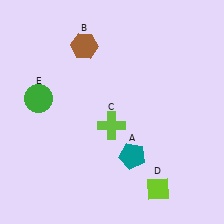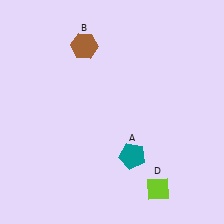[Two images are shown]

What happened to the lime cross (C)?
The lime cross (C) was removed in Image 2. It was in the bottom-left area of Image 1.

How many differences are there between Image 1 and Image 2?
There are 2 differences between the two images.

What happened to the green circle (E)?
The green circle (E) was removed in Image 2. It was in the top-left area of Image 1.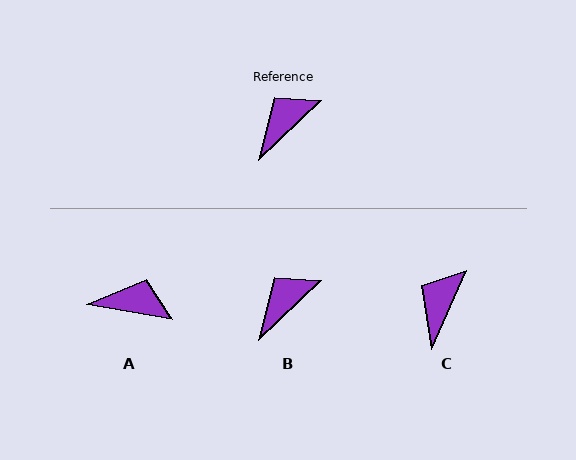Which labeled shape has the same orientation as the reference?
B.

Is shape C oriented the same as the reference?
No, it is off by about 23 degrees.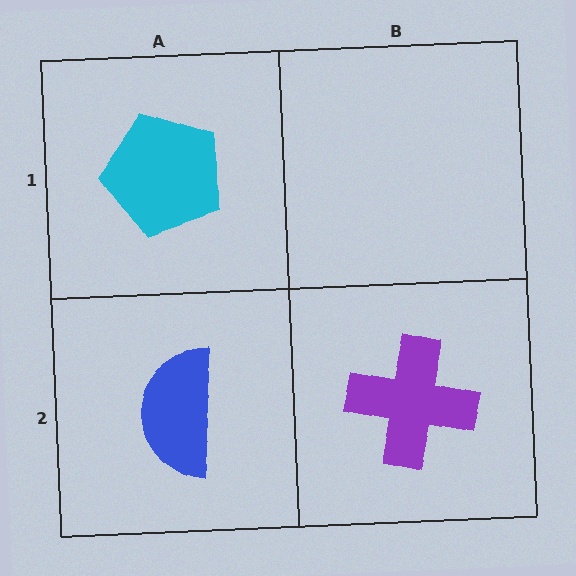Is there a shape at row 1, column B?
No, that cell is empty.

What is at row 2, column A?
A blue semicircle.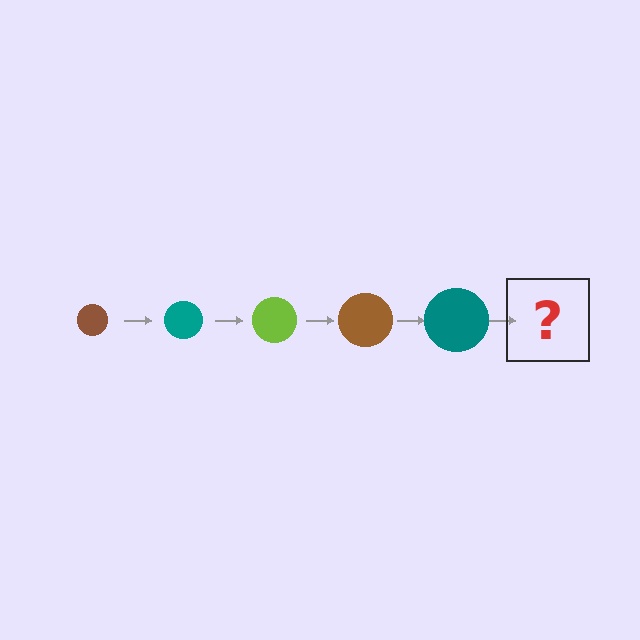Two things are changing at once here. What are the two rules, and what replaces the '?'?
The two rules are that the circle grows larger each step and the color cycles through brown, teal, and lime. The '?' should be a lime circle, larger than the previous one.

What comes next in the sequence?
The next element should be a lime circle, larger than the previous one.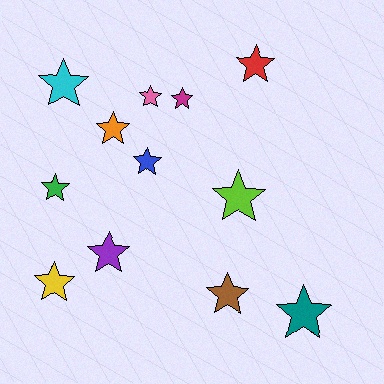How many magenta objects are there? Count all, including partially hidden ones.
There is 1 magenta object.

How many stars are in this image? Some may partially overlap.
There are 12 stars.